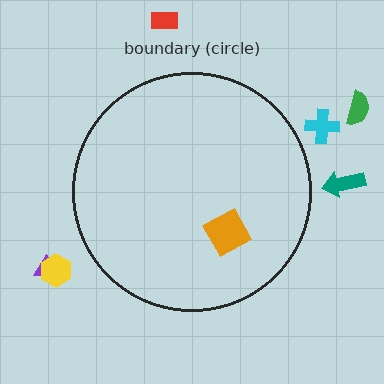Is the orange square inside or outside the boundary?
Inside.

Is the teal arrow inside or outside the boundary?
Outside.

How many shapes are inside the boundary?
1 inside, 6 outside.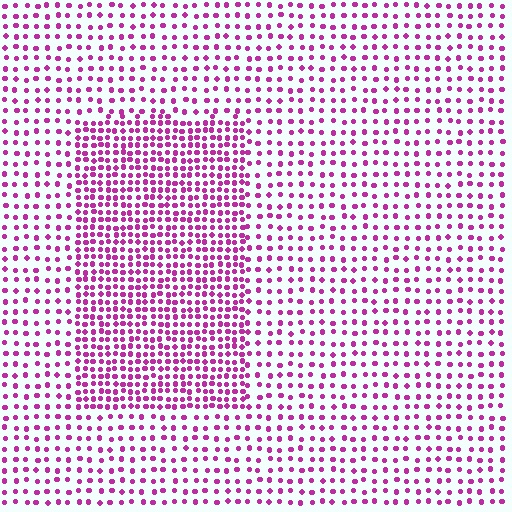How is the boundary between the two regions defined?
The boundary is defined by a change in element density (approximately 2.0x ratio). All elements are the same color, size, and shape.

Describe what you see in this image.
The image contains small magenta elements arranged at two different densities. A rectangle-shaped region is visible where the elements are more densely packed than the surrounding area.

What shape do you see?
I see a rectangle.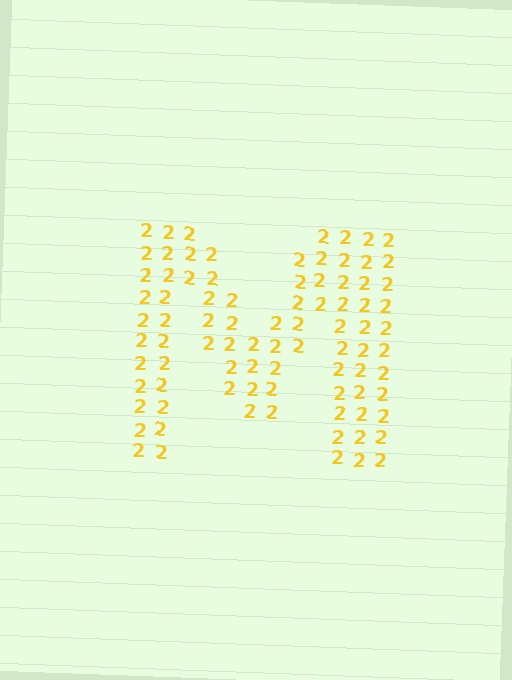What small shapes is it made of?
It is made of small digit 2's.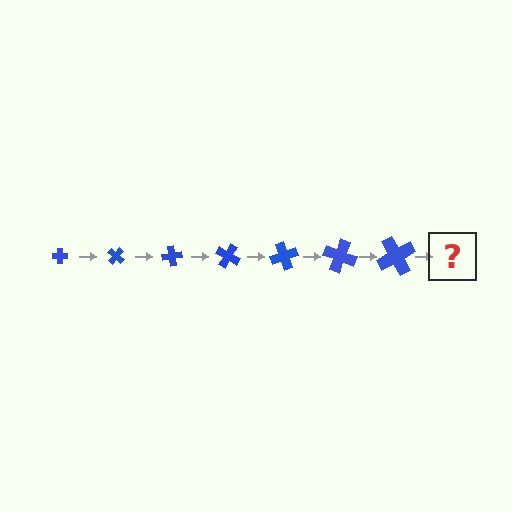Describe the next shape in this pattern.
It should be a cross, larger than the previous one and rotated 280 degrees from the start.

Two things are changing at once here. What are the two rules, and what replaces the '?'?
The two rules are that the cross grows larger each step and it rotates 40 degrees each step. The '?' should be a cross, larger than the previous one and rotated 280 degrees from the start.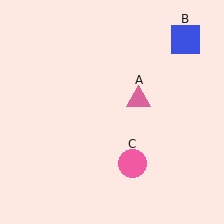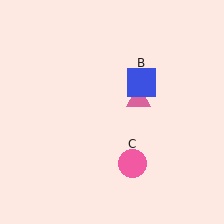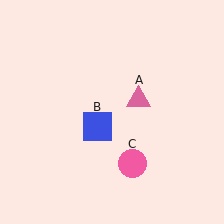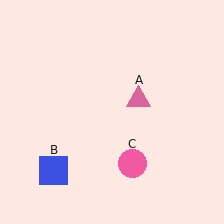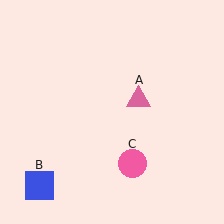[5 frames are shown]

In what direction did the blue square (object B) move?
The blue square (object B) moved down and to the left.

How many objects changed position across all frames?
1 object changed position: blue square (object B).